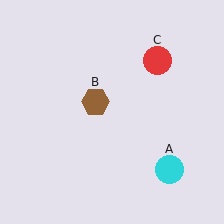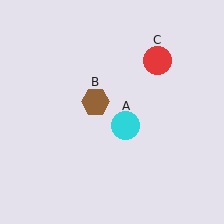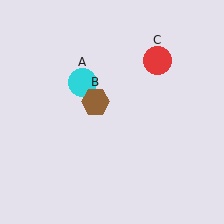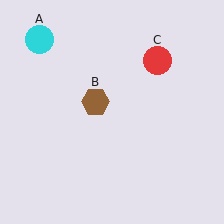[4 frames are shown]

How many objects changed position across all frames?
1 object changed position: cyan circle (object A).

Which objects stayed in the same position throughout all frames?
Brown hexagon (object B) and red circle (object C) remained stationary.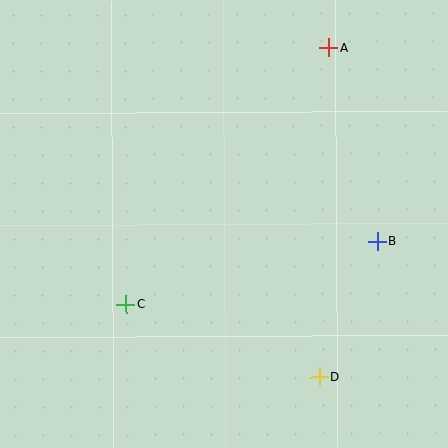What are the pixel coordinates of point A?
Point A is at (329, 48).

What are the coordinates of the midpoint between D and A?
The midpoint between D and A is at (324, 213).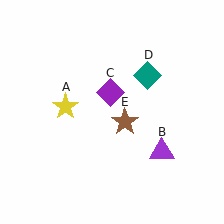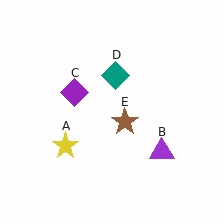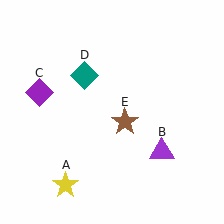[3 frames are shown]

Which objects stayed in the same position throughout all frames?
Purple triangle (object B) and brown star (object E) remained stationary.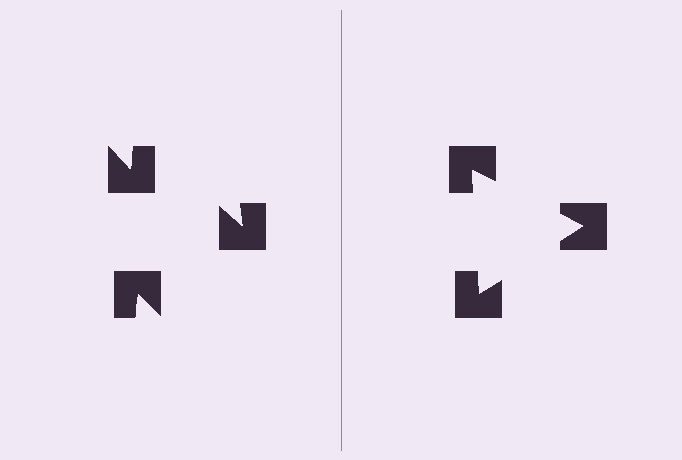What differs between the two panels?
The notched squares are positioned identically on both sides; only the wedge orientations differ. On the right they align to a triangle; on the left they are misaligned.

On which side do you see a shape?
An illusory triangle appears on the right side. On the left side the wedge cuts are rotated, so no coherent shape forms.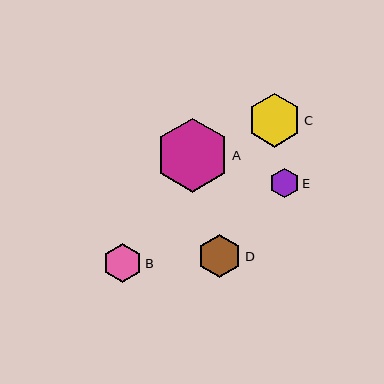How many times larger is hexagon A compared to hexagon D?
Hexagon A is approximately 1.7 times the size of hexagon D.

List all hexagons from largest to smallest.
From largest to smallest: A, C, D, B, E.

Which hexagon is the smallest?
Hexagon E is the smallest with a size of approximately 30 pixels.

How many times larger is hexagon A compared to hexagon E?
Hexagon A is approximately 2.5 times the size of hexagon E.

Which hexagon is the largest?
Hexagon A is the largest with a size of approximately 74 pixels.